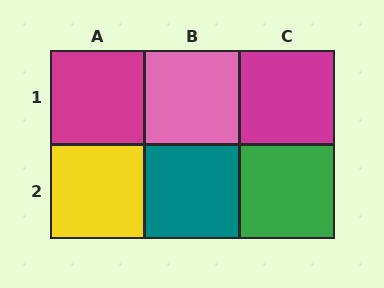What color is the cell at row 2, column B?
Teal.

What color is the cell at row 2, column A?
Yellow.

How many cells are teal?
1 cell is teal.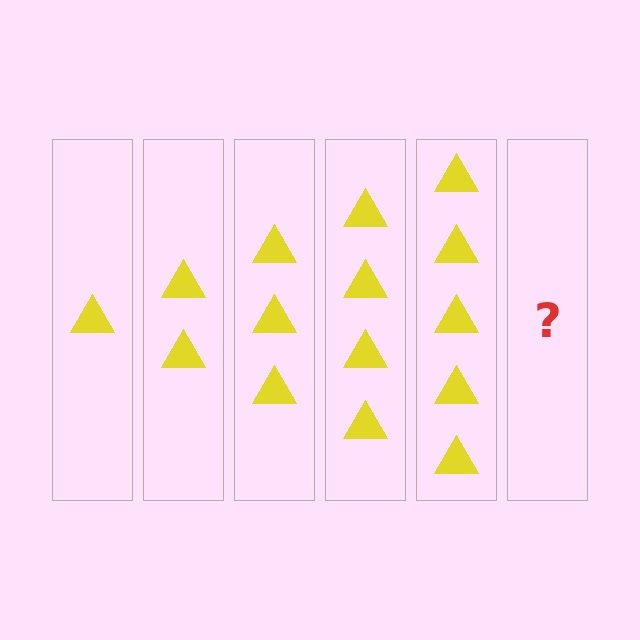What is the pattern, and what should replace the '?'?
The pattern is that each step adds one more triangle. The '?' should be 6 triangles.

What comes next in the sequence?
The next element should be 6 triangles.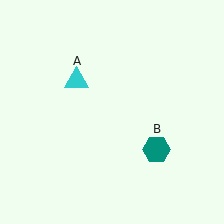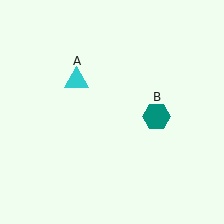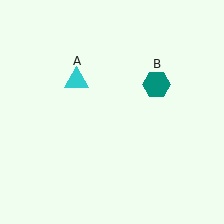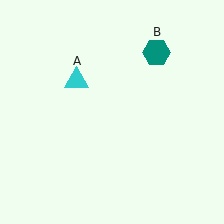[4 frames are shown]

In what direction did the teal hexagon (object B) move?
The teal hexagon (object B) moved up.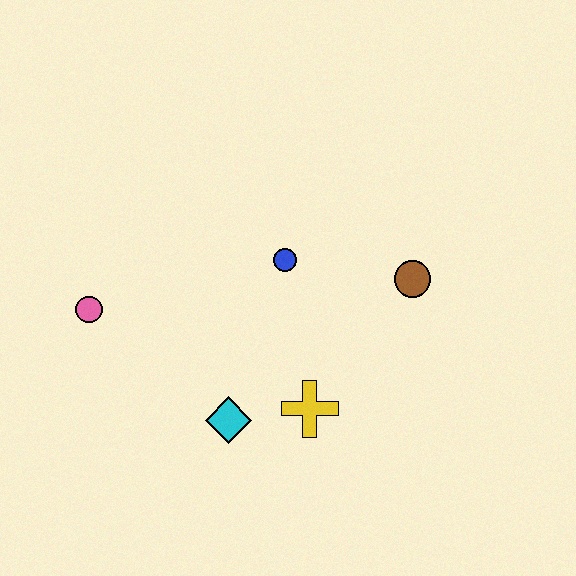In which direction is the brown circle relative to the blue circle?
The brown circle is to the right of the blue circle.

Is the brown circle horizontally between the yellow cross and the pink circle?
No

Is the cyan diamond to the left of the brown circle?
Yes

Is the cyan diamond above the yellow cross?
No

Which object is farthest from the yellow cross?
The pink circle is farthest from the yellow cross.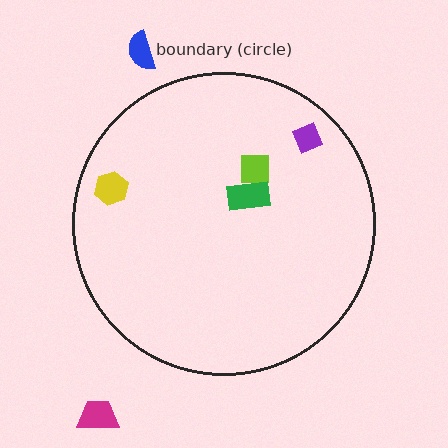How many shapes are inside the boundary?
4 inside, 2 outside.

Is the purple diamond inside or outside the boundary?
Inside.